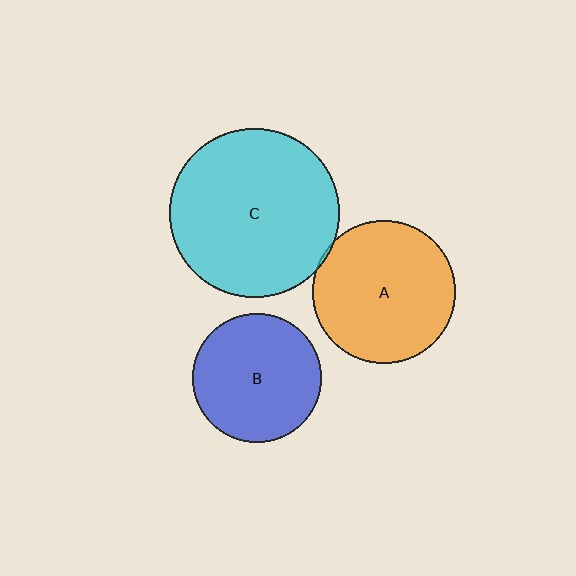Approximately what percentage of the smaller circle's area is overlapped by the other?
Approximately 5%.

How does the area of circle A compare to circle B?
Approximately 1.2 times.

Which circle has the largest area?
Circle C (cyan).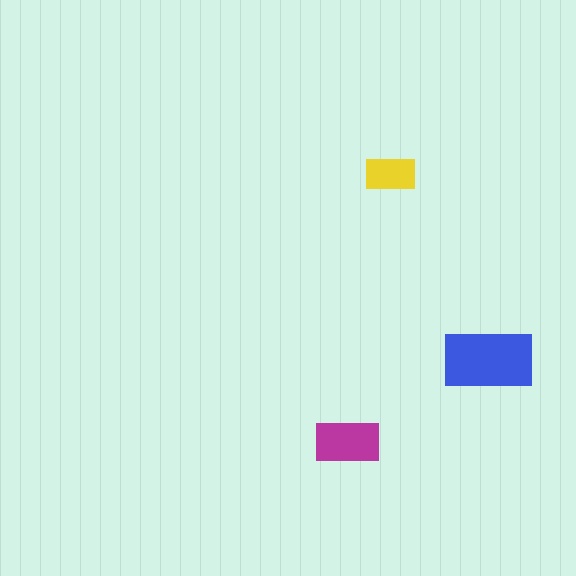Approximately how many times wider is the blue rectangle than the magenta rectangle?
About 1.5 times wider.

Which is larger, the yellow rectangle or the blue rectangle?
The blue one.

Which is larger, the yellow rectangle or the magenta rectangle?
The magenta one.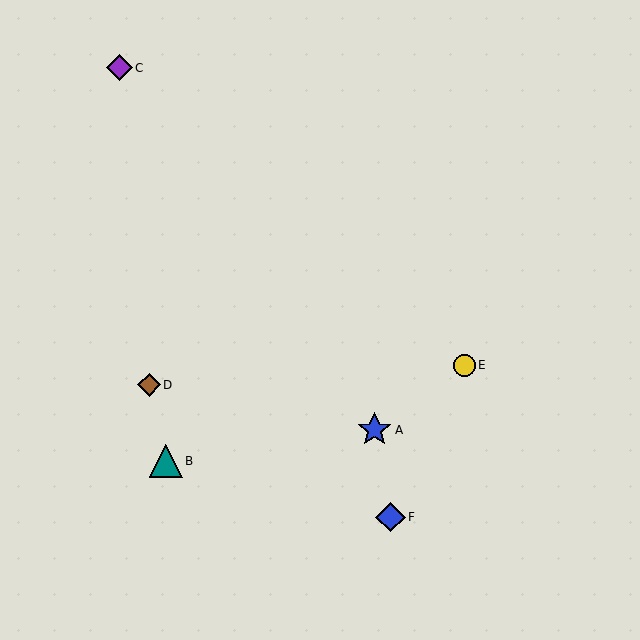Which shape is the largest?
The blue star (labeled A) is the largest.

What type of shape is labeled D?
Shape D is a brown diamond.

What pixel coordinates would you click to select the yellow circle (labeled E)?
Click at (464, 365) to select the yellow circle E.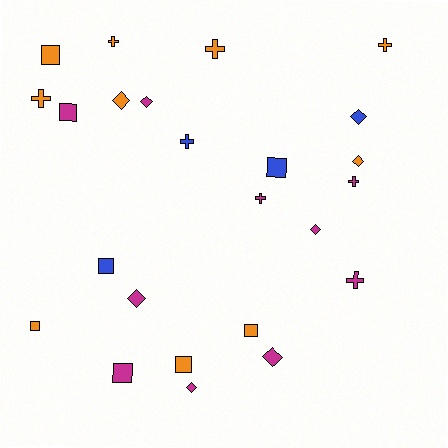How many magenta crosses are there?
There are 3 magenta crosses.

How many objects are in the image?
There are 24 objects.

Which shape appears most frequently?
Cross, with 8 objects.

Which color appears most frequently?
Orange, with 10 objects.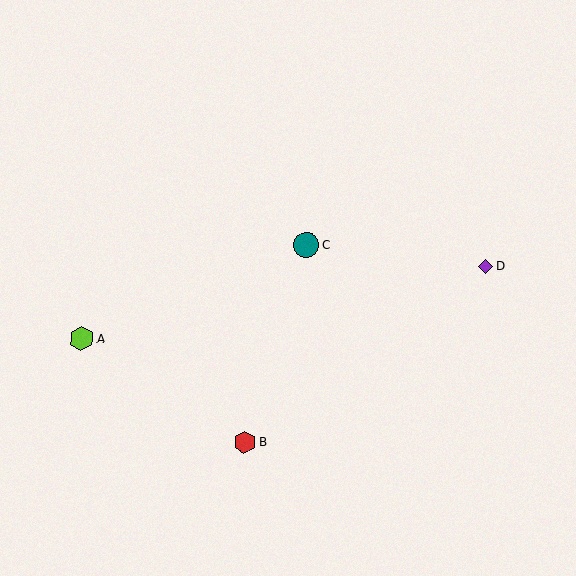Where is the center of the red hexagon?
The center of the red hexagon is at (244, 442).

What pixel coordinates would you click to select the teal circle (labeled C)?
Click at (307, 245) to select the teal circle C.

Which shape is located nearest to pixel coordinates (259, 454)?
The red hexagon (labeled B) at (244, 442) is nearest to that location.